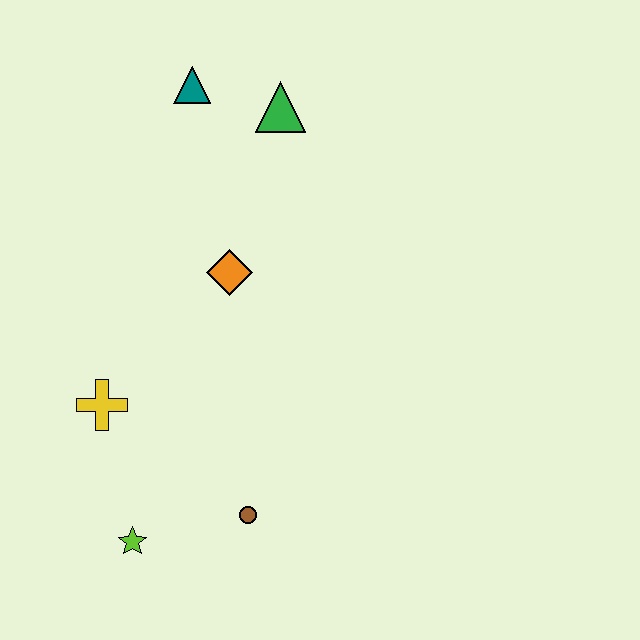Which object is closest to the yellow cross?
The lime star is closest to the yellow cross.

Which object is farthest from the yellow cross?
The green triangle is farthest from the yellow cross.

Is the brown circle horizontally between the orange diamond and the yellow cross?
No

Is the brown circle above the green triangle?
No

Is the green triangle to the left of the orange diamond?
No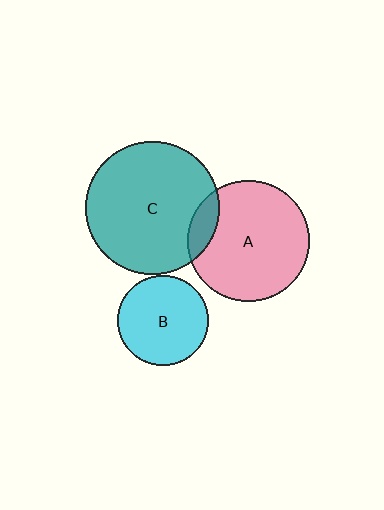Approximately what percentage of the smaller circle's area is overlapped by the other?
Approximately 10%.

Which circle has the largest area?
Circle C (teal).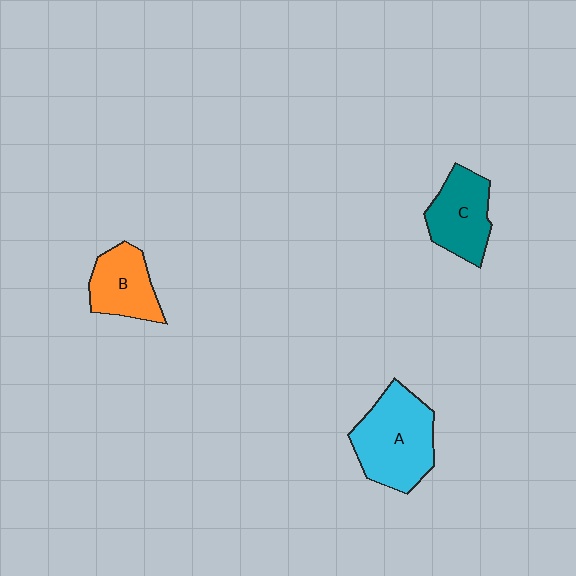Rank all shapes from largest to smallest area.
From largest to smallest: A (cyan), C (teal), B (orange).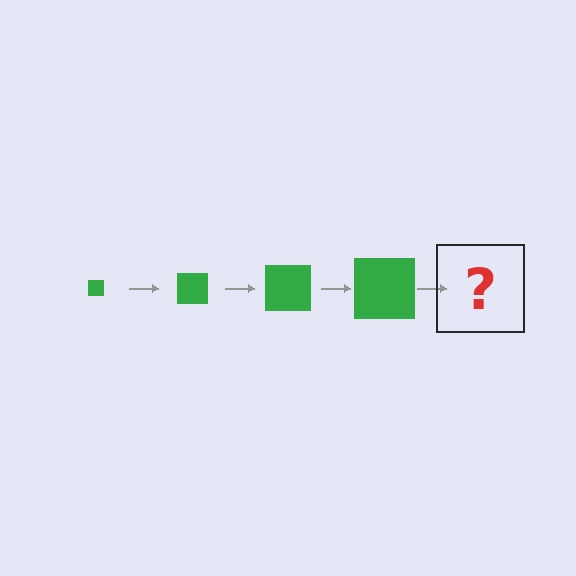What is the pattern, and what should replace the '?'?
The pattern is that the square gets progressively larger each step. The '?' should be a green square, larger than the previous one.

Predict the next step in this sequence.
The next step is a green square, larger than the previous one.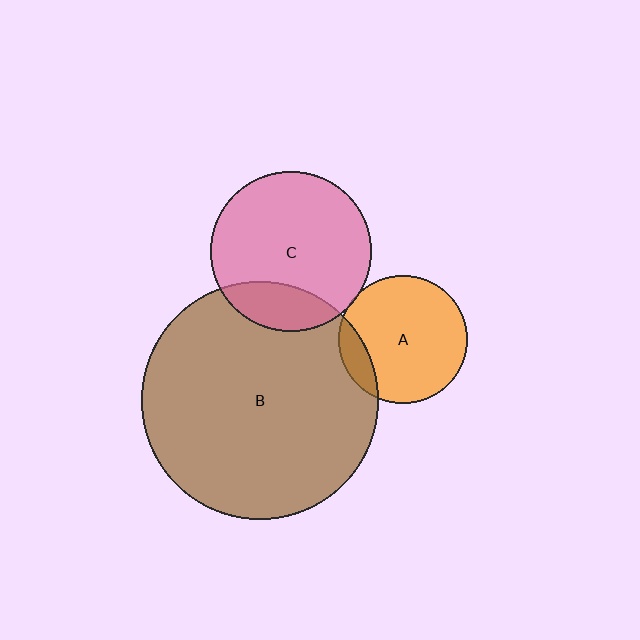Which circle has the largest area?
Circle B (brown).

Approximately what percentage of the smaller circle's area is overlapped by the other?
Approximately 20%.